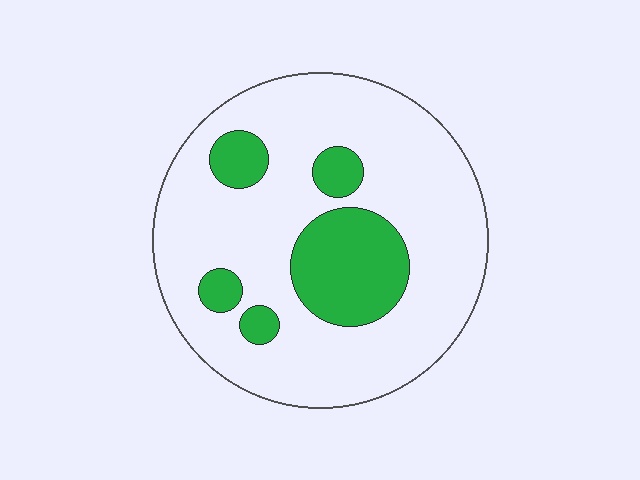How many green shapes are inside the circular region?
5.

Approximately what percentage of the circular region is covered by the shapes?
Approximately 20%.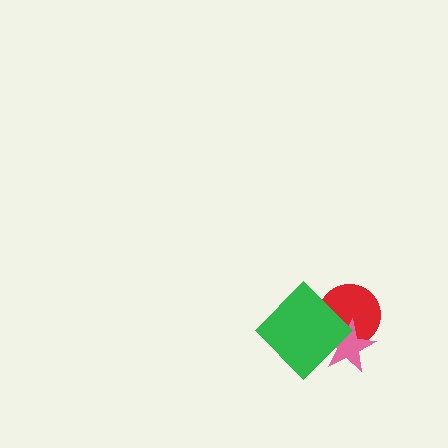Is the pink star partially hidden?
Yes, it is partially covered by another shape.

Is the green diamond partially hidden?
No, no other shape covers it.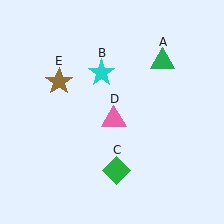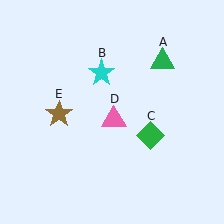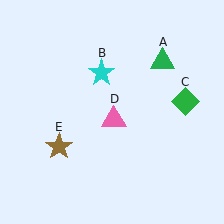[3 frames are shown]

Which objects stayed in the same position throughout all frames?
Green triangle (object A) and cyan star (object B) and pink triangle (object D) remained stationary.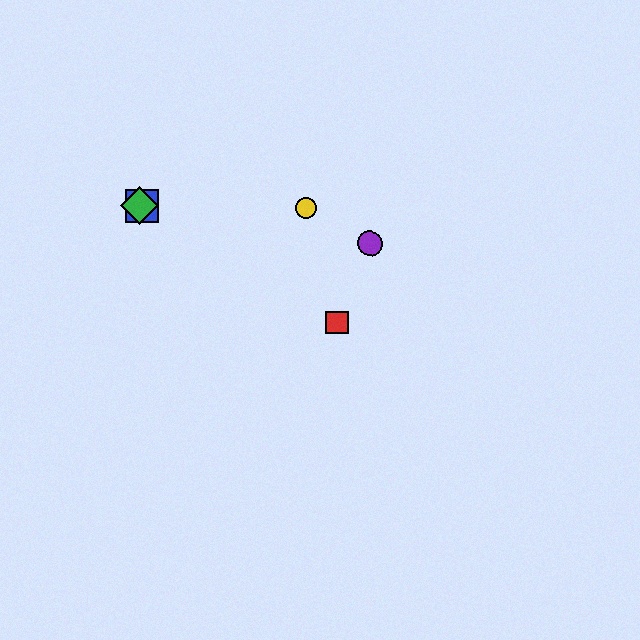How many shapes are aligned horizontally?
3 shapes (the blue square, the green diamond, the yellow circle) are aligned horizontally.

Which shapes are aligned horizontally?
The blue square, the green diamond, the yellow circle are aligned horizontally.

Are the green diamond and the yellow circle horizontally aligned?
Yes, both are at y≈206.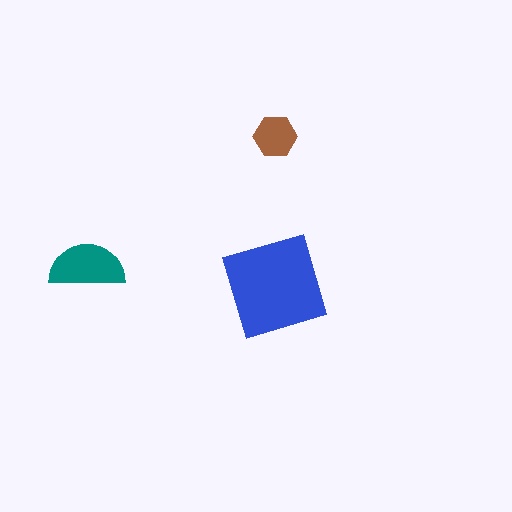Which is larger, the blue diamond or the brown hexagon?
The blue diamond.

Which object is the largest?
The blue diamond.